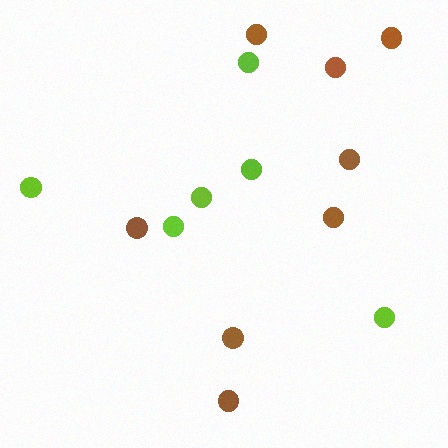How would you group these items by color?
There are 2 groups: one group of brown circles (8) and one group of lime circles (6).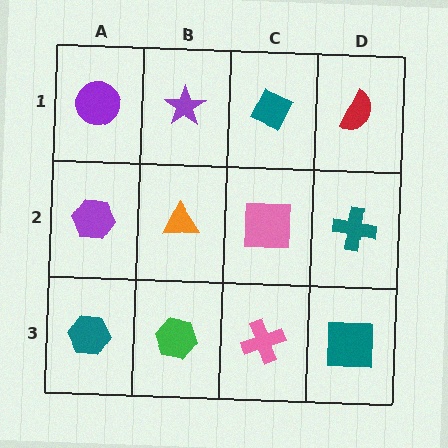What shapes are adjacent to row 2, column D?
A red semicircle (row 1, column D), a teal square (row 3, column D), a pink square (row 2, column C).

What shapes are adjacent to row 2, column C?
A teal diamond (row 1, column C), a pink cross (row 3, column C), an orange triangle (row 2, column B), a teal cross (row 2, column D).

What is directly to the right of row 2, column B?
A pink square.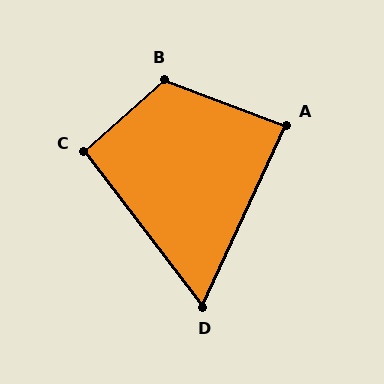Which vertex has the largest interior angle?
B, at approximately 118 degrees.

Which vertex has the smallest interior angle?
D, at approximately 62 degrees.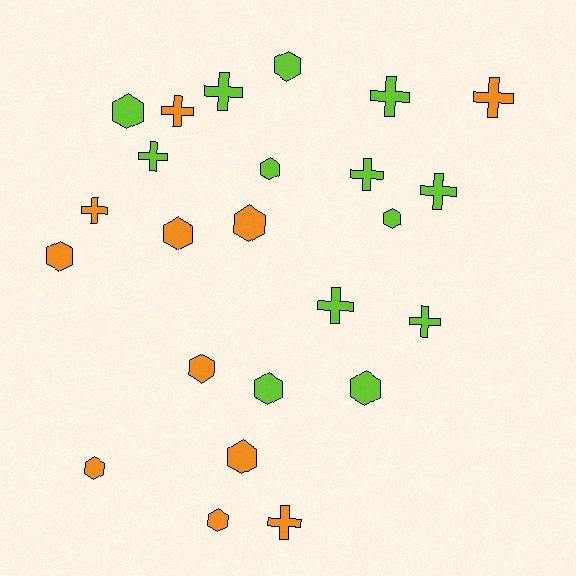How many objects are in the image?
There are 24 objects.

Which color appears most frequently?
Lime, with 13 objects.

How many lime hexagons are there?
There are 6 lime hexagons.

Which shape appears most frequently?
Hexagon, with 13 objects.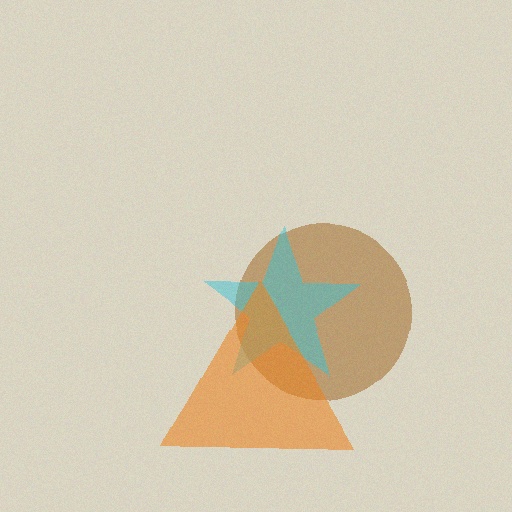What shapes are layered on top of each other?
The layered shapes are: a brown circle, a cyan star, an orange triangle.